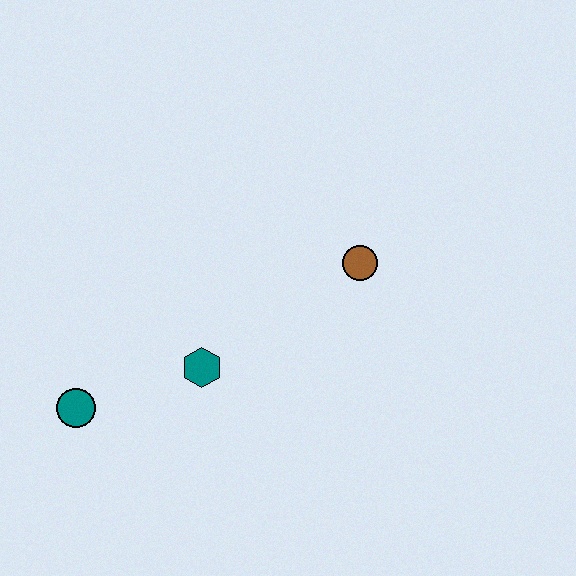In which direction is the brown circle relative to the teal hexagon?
The brown circle is to the right of the teal hexagon.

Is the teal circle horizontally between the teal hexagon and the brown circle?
No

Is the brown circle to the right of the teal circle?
Yes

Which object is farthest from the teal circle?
The brown circle is farthest from the teal circle.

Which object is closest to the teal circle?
The teal hexagon is closest to the teal circle.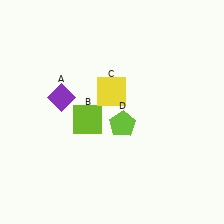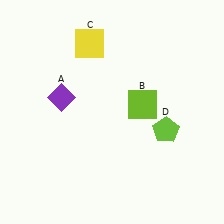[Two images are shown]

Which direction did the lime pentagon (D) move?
The lime pentagon (D) moved right.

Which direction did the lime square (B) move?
The lime square (B) moved right.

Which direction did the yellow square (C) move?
The yellow square (C) moved up.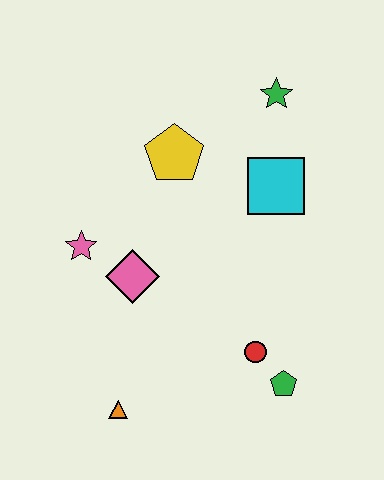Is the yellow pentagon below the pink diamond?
No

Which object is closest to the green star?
The cyan square is closest to the green star.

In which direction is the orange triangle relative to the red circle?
The orange triangle is to the left of the red circle.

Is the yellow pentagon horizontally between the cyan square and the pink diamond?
Yes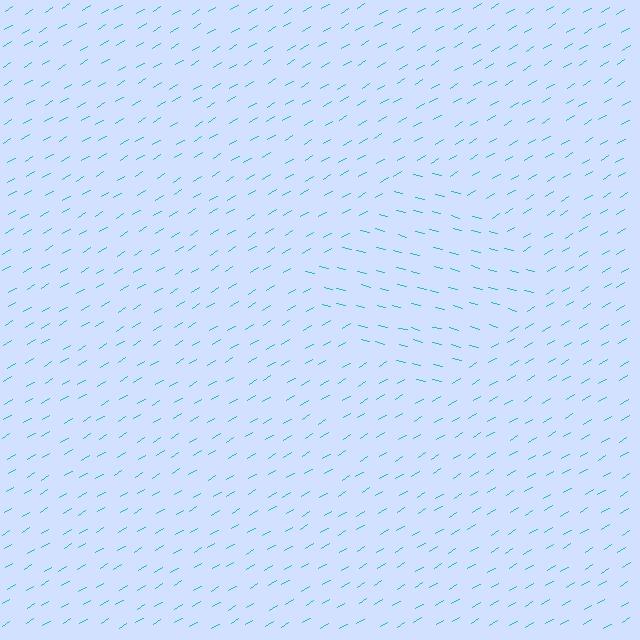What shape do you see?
I see a diamond.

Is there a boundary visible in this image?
Yes, there is a texture boundary formed by a change in line orientation.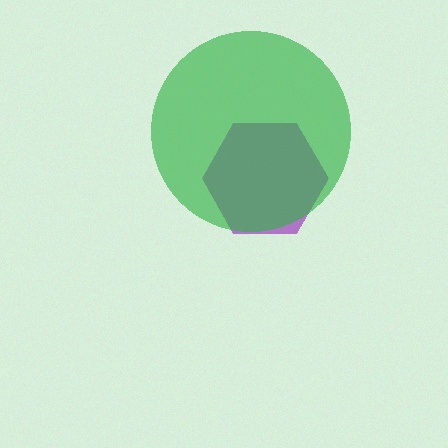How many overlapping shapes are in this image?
There are 2 overlapping shapes in the image.